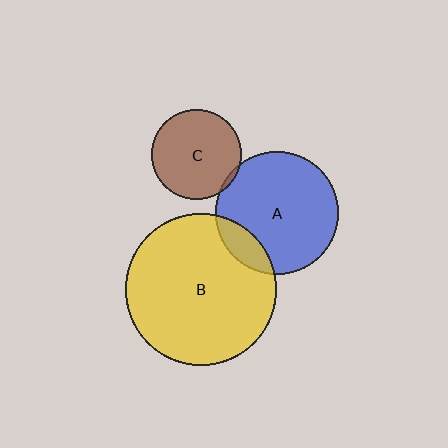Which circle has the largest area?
Circle B (yellow).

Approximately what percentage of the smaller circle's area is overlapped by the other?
Approximately 5%.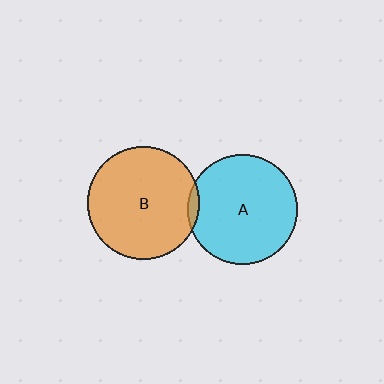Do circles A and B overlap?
Yes.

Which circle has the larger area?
Circle B (orange).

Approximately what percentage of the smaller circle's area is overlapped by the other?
Approximately 5%.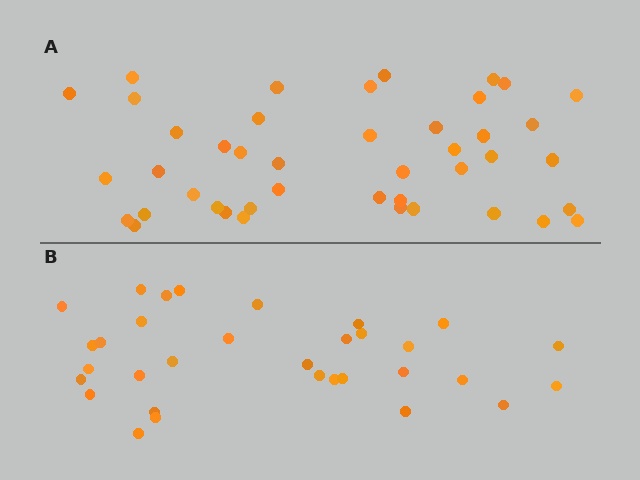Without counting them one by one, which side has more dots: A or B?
Region A (the top region) has more dots.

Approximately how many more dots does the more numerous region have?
Region A has roughly 12 or so more dots than region B.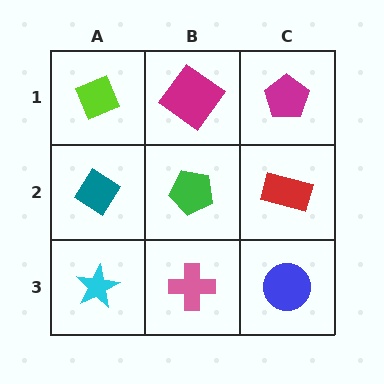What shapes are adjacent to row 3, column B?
A green pentagon (row 2, column B), a cyan star (row 3, column A), a blue circle (row 3, column C).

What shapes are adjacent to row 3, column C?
A red rectangle (row 2, column C), a pink cross (row 3, column B).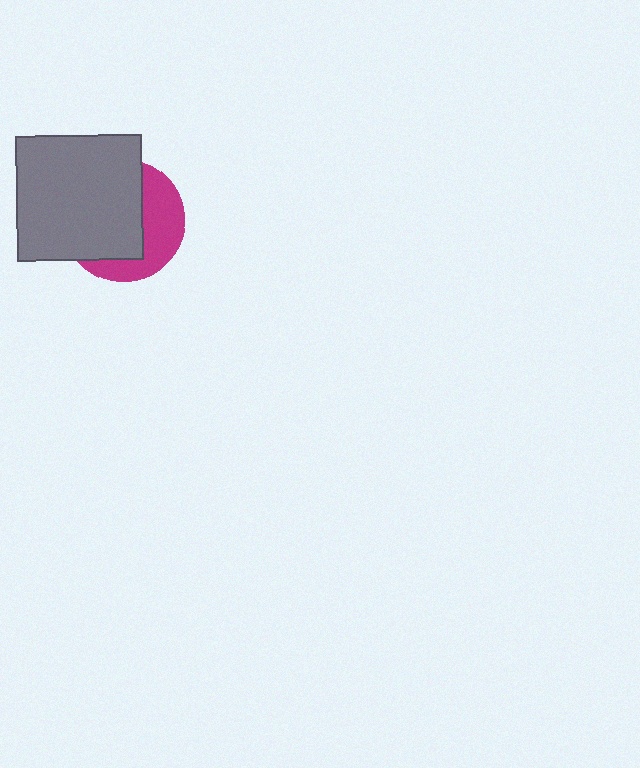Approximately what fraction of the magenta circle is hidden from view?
Roughly 61% of the magenta circle is hidden behind the gray square.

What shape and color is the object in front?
The object in front is a gray square.